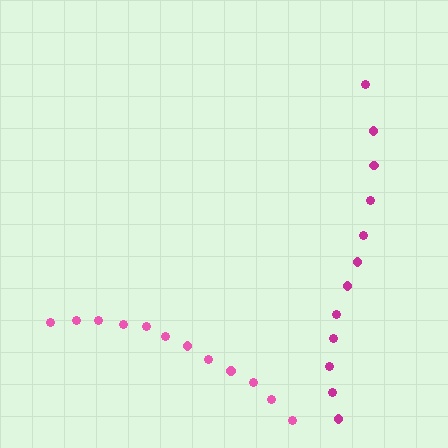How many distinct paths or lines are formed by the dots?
There are 2 distinct paths.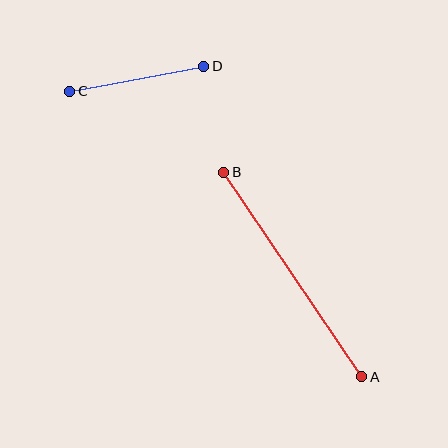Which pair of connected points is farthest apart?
Points A and B are farthest apart.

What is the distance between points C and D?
The distance is approximately 136 pixels.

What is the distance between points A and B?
The distance is approximately 246 pixels.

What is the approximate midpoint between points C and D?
The midpoint is at approximately (137, 79) pixels.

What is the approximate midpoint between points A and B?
The midpoint is at approximately (293, 275) pixels.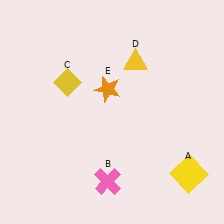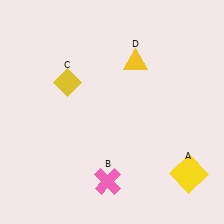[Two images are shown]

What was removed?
The orange star (E) was removed in Image 2.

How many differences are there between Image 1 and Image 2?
There is 1 difference between the two images.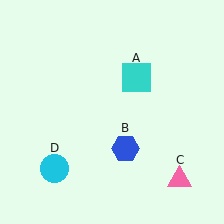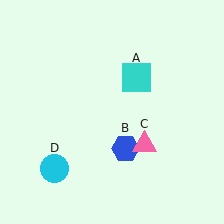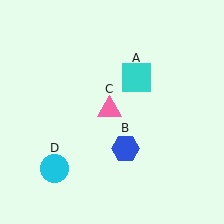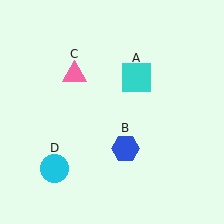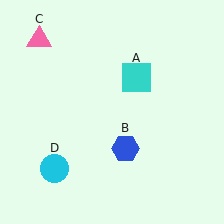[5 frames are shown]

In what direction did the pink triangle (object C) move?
The pink triangle (object C) moved up and to the left.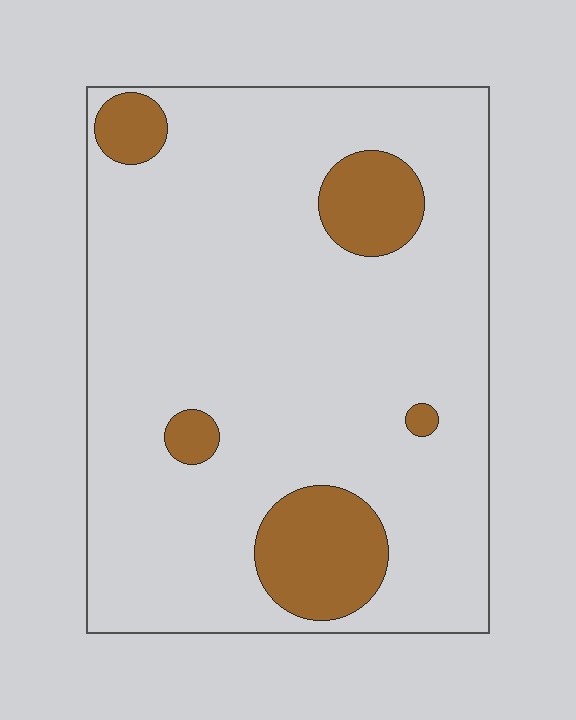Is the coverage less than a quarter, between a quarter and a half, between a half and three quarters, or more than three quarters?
Less than a quarter.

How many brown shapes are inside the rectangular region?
5.